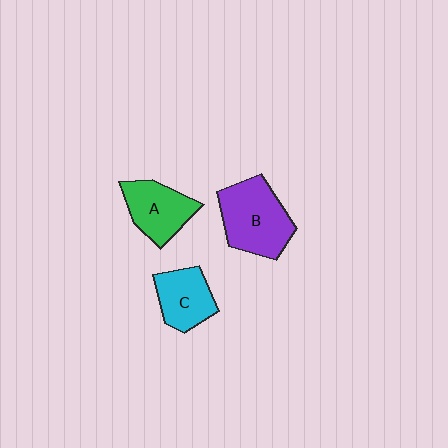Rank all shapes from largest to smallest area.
From largest to smallest: B (purple), A (green), C (cyan).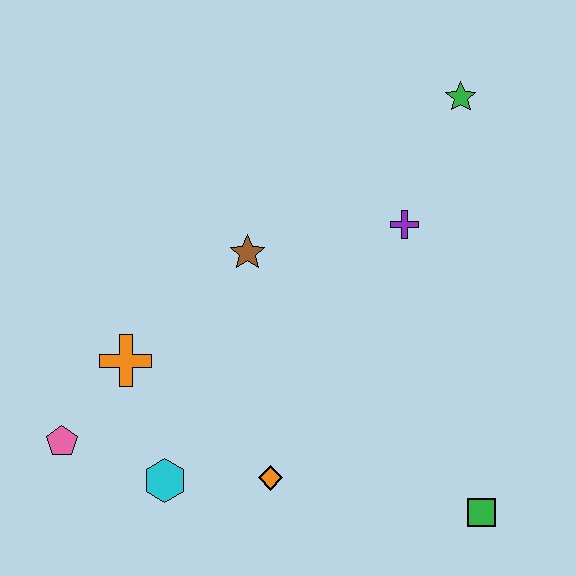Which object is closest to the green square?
The orange diamond is closest to the green square.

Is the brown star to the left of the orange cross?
No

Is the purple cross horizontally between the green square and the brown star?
Yes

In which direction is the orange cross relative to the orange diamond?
The orange cross is to the left of the orange diamond.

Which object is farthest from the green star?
The pink pentagon is farthest from the green star.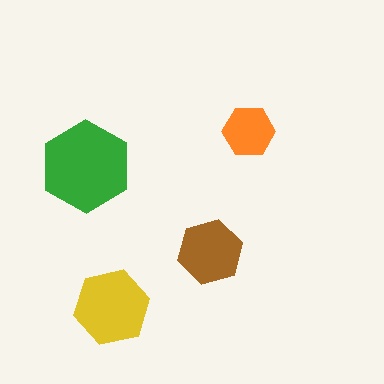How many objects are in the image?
There are 4 objects in the image.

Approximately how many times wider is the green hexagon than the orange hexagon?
About 2 times wider.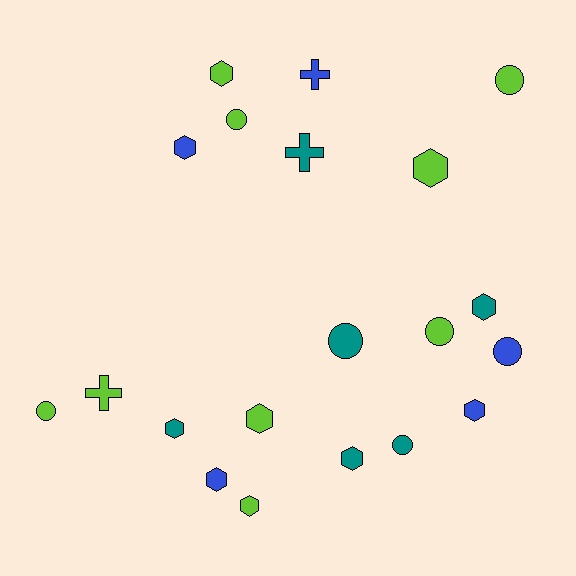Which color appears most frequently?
Lime, with 9 objects.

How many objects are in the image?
There are 20 objects.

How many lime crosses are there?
There is 1 lime cross.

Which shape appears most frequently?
Hexagon, with 10 objects.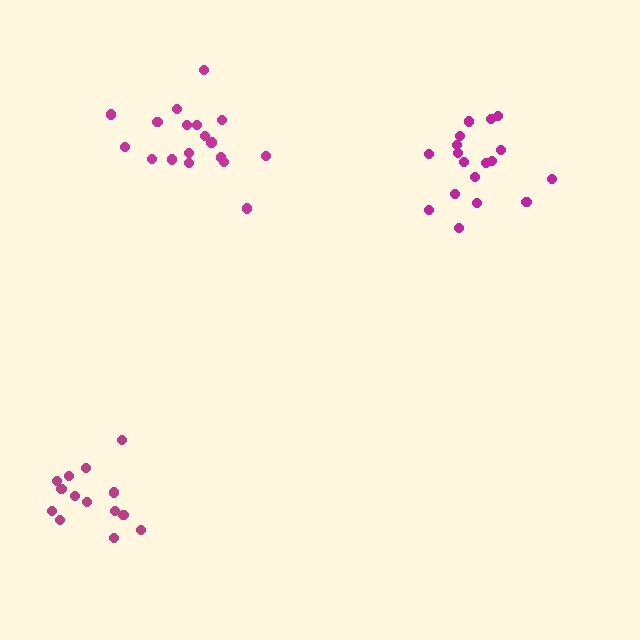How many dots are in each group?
Group 1: 18 dots, Group 2: 18 dots, Group 3: 14 dots (50 total).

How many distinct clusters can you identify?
There are 3 distinct clusters.